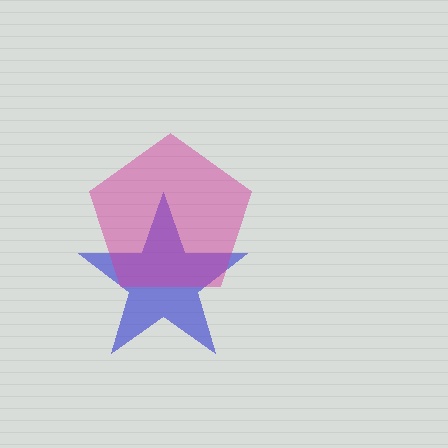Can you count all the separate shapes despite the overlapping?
Yes, there are 2 separate shapes.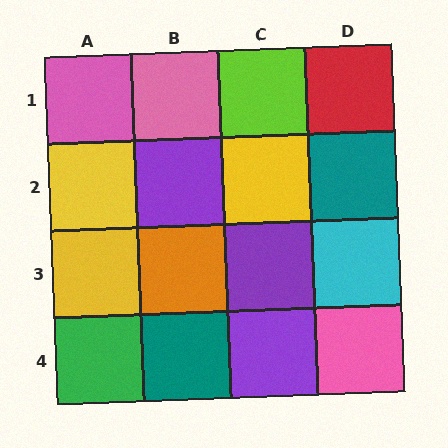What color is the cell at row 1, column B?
Pink.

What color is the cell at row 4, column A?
Green.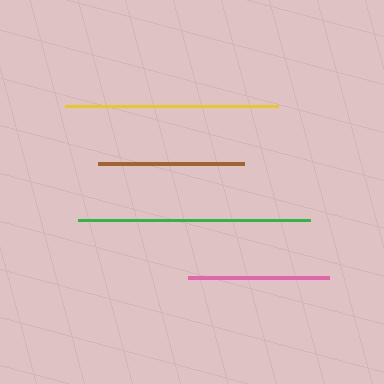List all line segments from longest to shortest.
From longest to shortest: green, yellow, brown, pink.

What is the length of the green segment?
The green segment is approximately 232 pixels long.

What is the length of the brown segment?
The brown segment is approximately 145 pixels long.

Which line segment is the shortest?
The pink line is the shortest at approximately 141 pixels.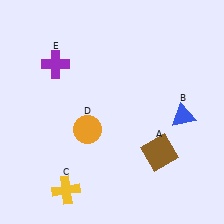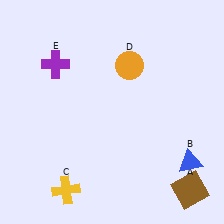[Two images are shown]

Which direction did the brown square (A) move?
The brown square (A) moved down.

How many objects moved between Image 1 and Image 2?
3 objects moved between the two images.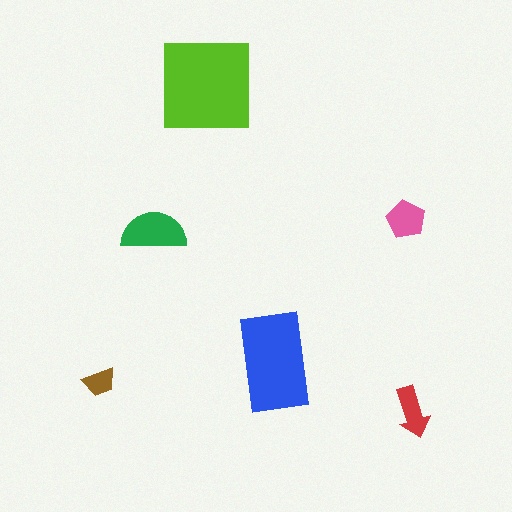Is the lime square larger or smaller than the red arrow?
Larger.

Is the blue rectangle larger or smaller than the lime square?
Smaller.